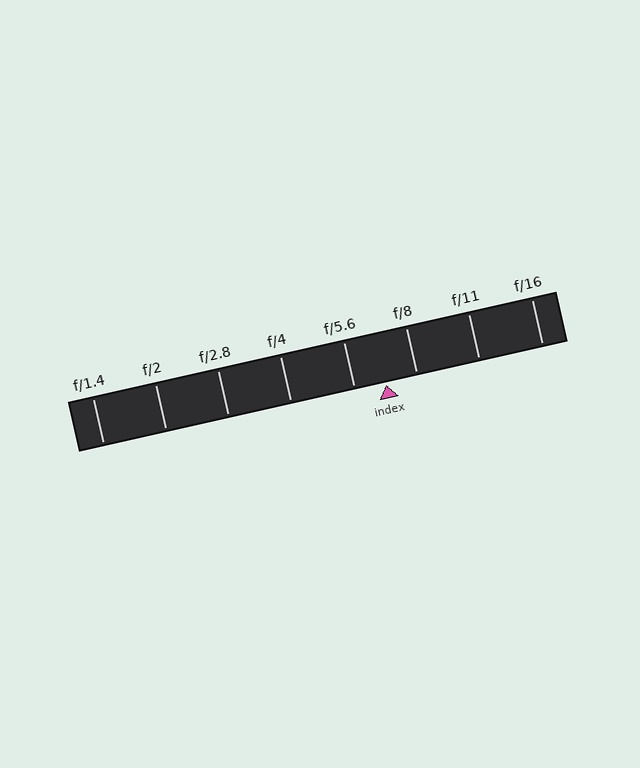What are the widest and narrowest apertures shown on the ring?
The widest aperture shown is f/1.4 and the narrowest is f/16.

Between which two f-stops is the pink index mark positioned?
The index mark is between f/5.6 and f/8.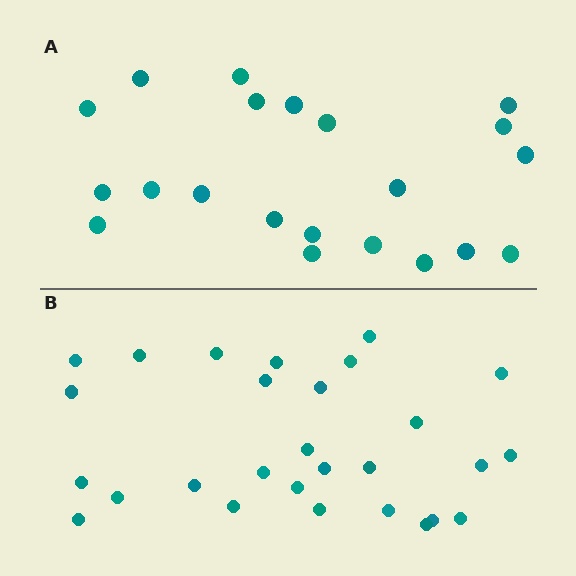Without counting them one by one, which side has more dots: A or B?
Region B (the bottom region) has more dots.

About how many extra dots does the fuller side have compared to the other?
Region B has roughly 8 or so more dots than region A.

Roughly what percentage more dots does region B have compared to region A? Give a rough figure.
About 35% more.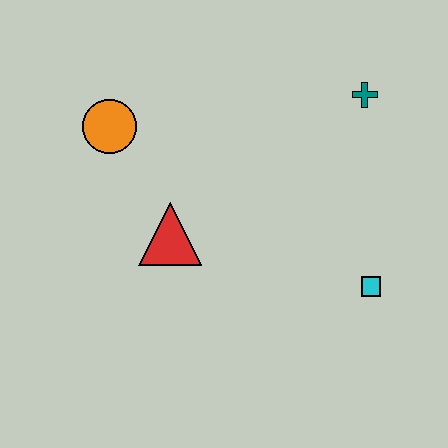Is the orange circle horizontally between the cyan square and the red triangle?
No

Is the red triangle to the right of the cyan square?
No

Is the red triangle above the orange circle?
No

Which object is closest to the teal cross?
The cyan square is closest to the teal cross.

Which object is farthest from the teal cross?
The orange circle is farthest from the teal cross.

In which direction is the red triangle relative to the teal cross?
The red triangle is to the left of the teal cross.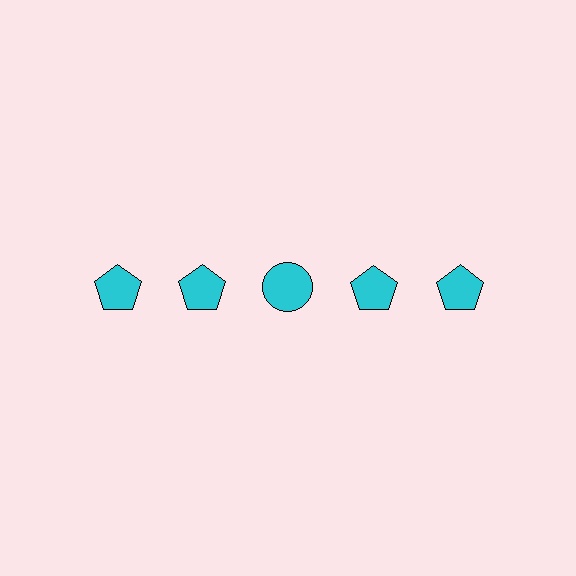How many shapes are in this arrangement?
There are 5 shapes arranged in a grid pattern.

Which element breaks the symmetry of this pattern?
The cyan circle in the top row, center column breaks the symmetry. All other shapes are cyan pentagons.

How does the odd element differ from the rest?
It has a different shape: circle instead of pentagon.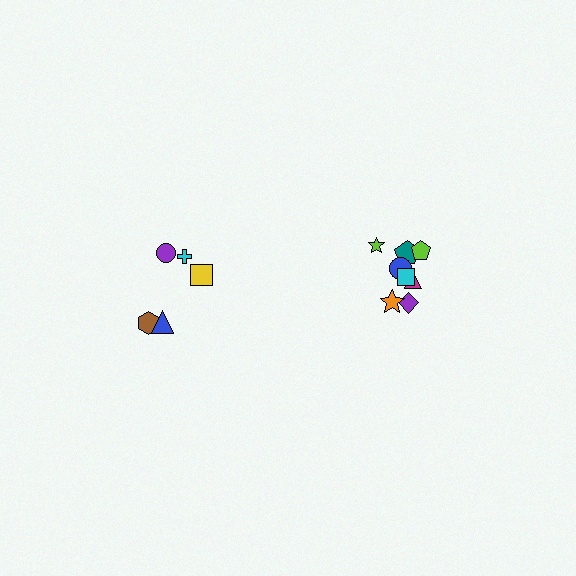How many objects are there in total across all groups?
There are 13 objects.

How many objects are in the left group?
There are 5 objects.